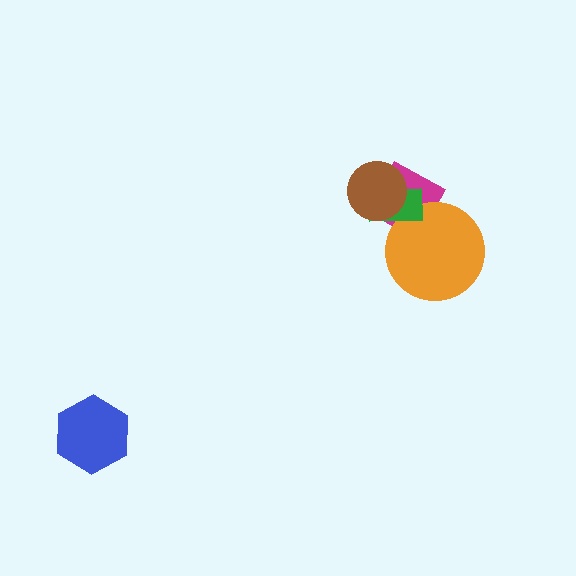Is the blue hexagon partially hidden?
No, no other shape covers it.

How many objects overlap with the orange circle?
2 objects overlap with the orange circle.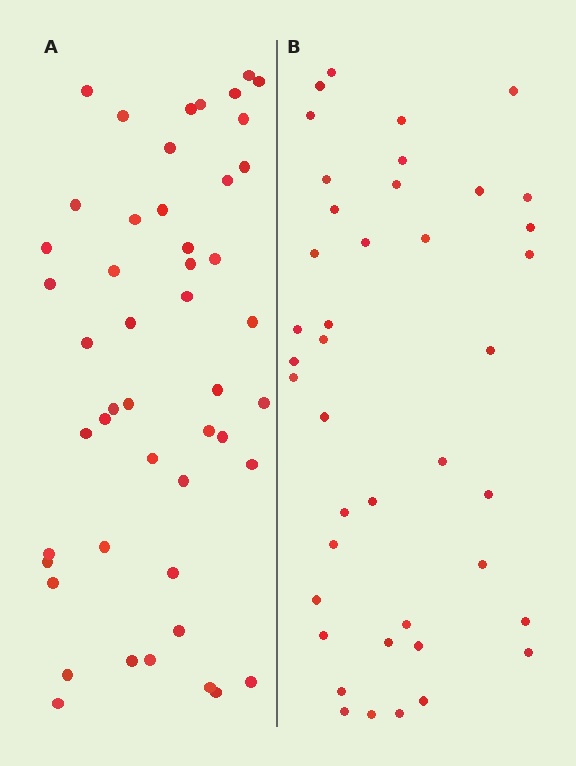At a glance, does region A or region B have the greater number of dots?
Region A (the left region) has more dots.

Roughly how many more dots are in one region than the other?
Region A has roughly 8 or so more dots than region B.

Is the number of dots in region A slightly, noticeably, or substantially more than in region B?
Region A has only slightly more — the two regions are fairly close. The ratio is roughly 1.2 to 1.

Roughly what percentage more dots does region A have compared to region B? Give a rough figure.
About 15% more.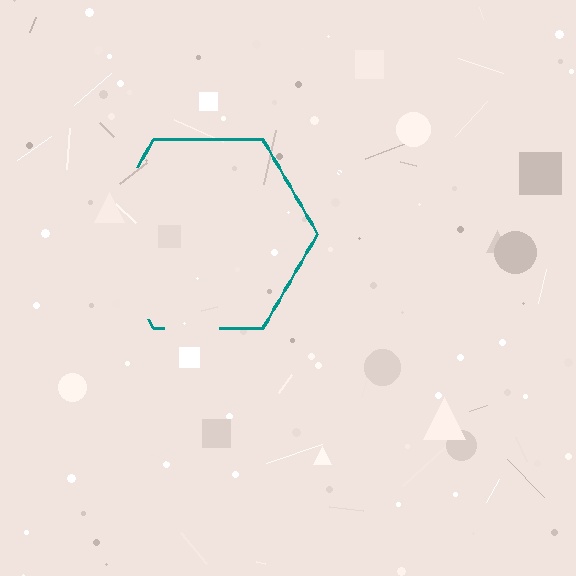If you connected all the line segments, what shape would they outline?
They would outline a hexagon.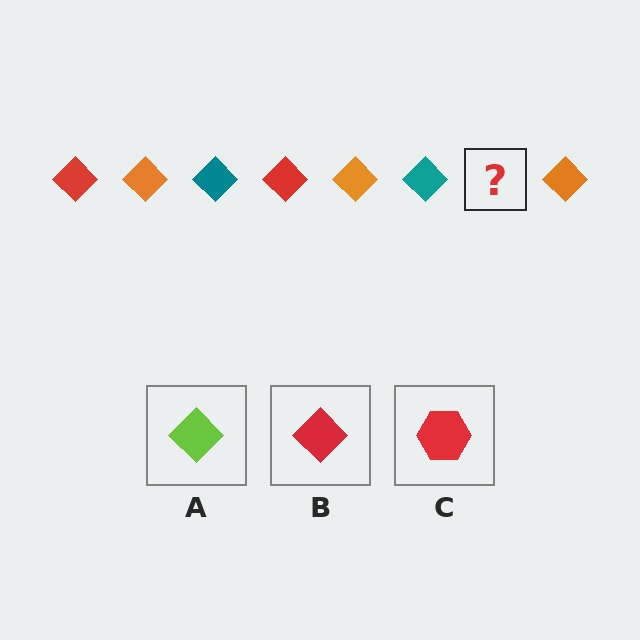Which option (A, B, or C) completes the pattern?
B.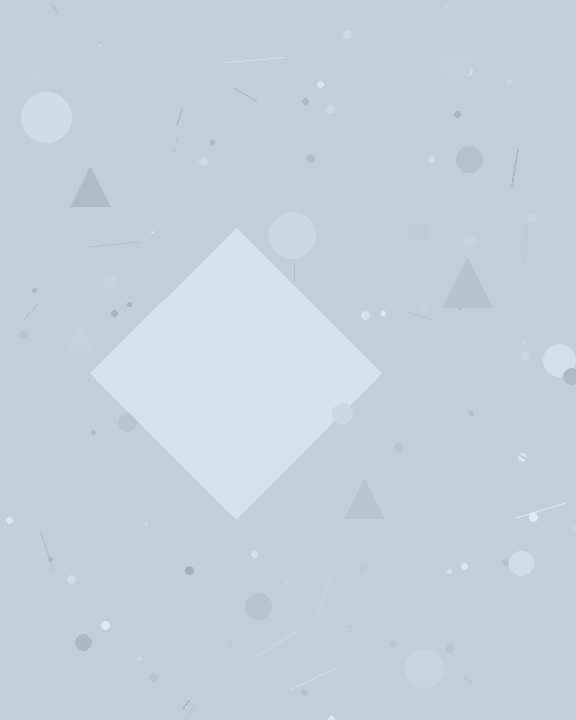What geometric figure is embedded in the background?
A diamond is embedded in the background.